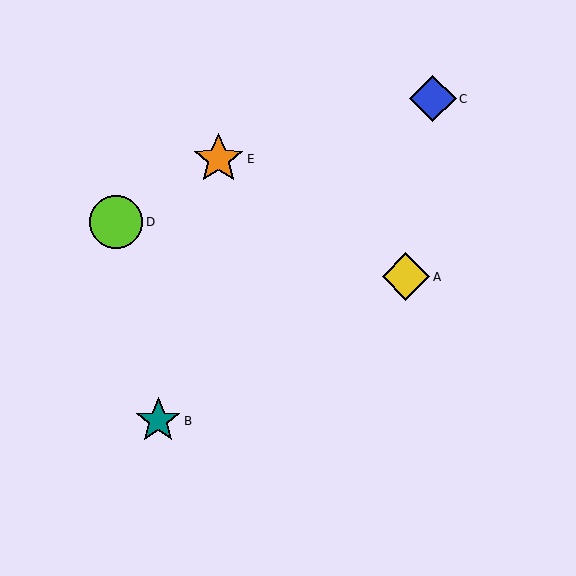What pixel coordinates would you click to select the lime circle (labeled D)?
Click at (116, 222) to select the lime circle D.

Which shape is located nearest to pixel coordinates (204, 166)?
The orange star (labeled E) at (218, 159) is nearest to that location.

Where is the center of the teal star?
The center of the teal star is at (158, 421).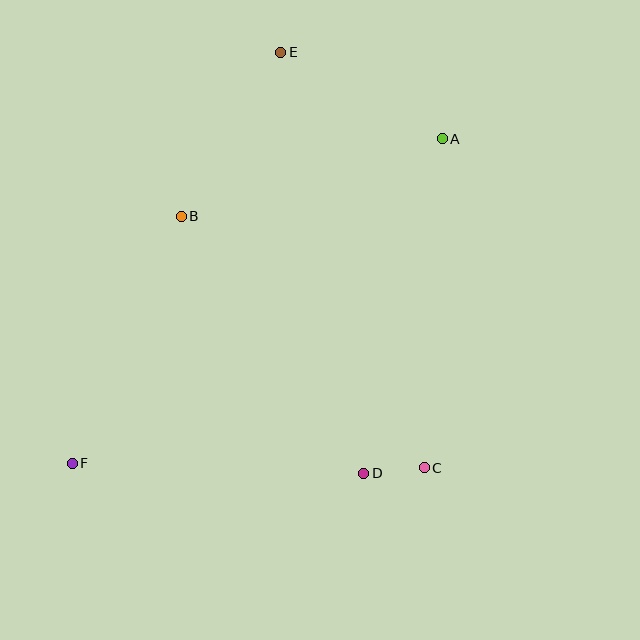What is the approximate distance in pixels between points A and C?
The distance between A and C is approximately 330 pixels.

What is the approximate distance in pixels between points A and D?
The distance between A and D is approximately 344 pixels.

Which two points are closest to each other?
Points C and D are closest to each other.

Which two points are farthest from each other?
Points A and F are farthest from each other.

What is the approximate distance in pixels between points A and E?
The distance between A and E is approximately 183 pixels.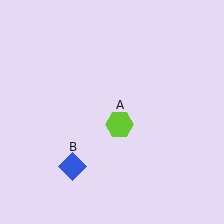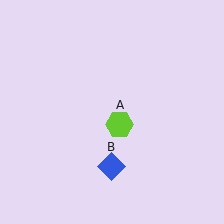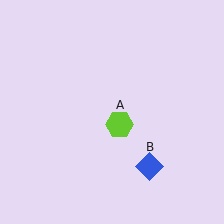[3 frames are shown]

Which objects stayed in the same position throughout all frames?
Lime hexagon (object A) remained stationary.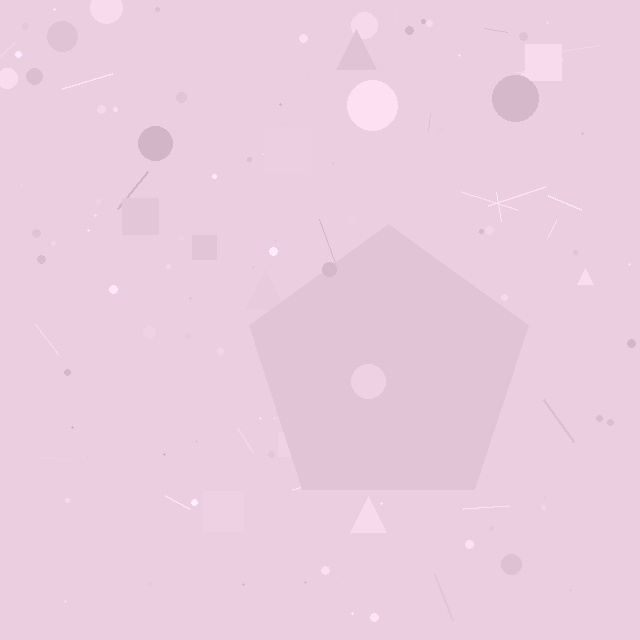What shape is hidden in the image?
A pentagon is hidden in the image.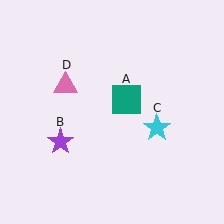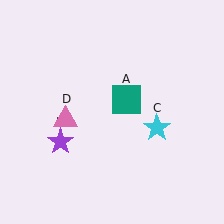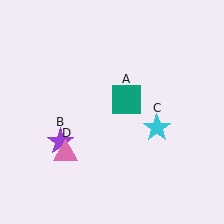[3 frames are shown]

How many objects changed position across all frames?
1 object changed position: pink triangle (object D).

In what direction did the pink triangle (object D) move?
The pink triangle (object D) moved down.